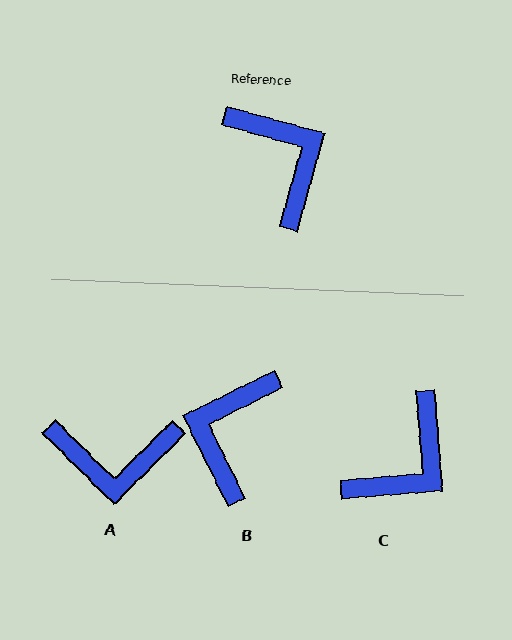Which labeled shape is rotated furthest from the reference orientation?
B, about 132 degrees away.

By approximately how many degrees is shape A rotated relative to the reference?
Approximately 120 degrees clockwise.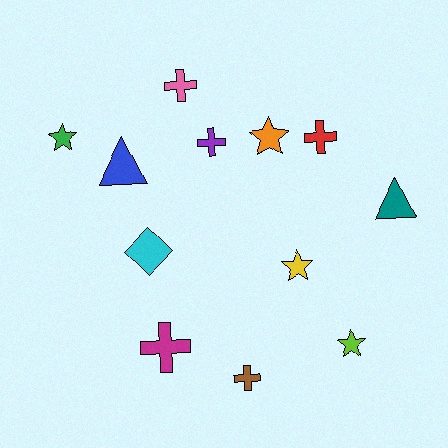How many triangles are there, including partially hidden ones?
There are 2 triangles.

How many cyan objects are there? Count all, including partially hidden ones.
There is 1 cyan object.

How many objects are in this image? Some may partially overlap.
There are 12 objects.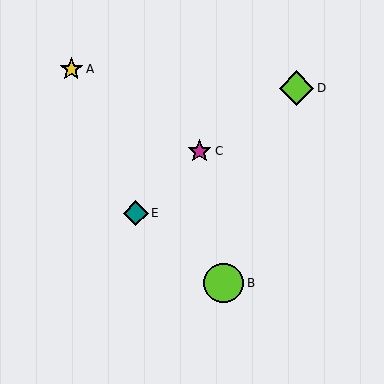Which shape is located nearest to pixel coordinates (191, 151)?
The magenta star (labeled C) at (200, 151) is nearest to that location.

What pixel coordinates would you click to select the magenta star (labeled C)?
Click at (200, 151) to select the magenta star C.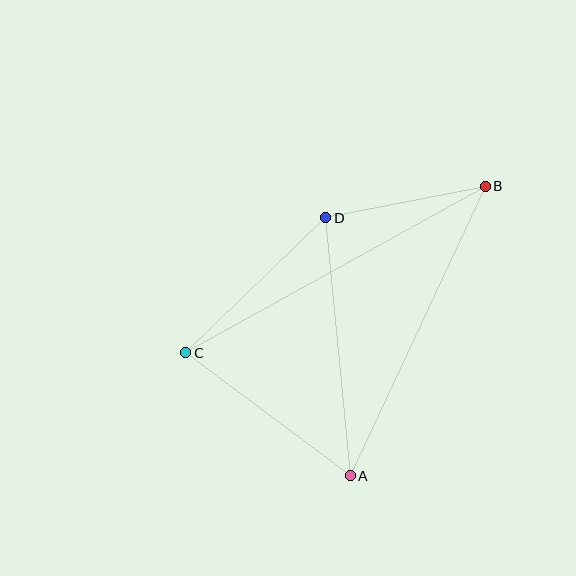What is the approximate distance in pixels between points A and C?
The distance between A and C is approximately 205 pixels.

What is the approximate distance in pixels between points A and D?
The distance between A and D is approximately 259 pixels.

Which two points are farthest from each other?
Points B and C are farthest from each other.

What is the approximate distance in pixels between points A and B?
The distance between A and B is approximately 319 pixels.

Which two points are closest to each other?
Points B and D are closest to each other.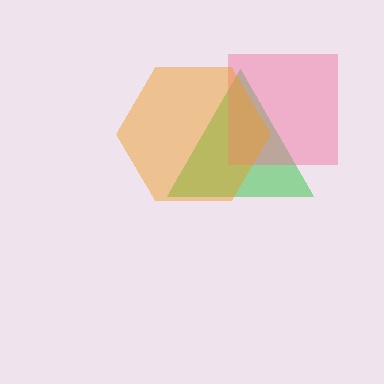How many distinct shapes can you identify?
There are 3 distinct shapes: a green triangle, a pink square, an orange hexagon.